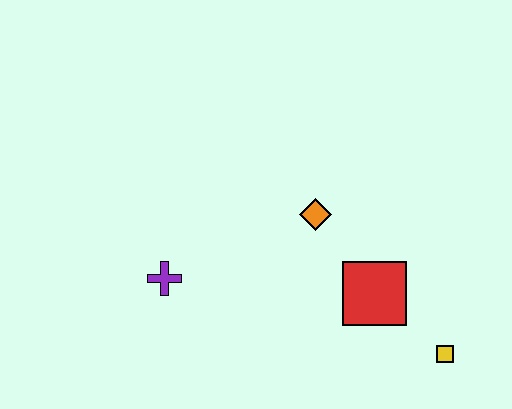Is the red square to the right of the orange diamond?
Yes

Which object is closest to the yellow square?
The red square is closest to the yellow square.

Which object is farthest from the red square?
The purple cross is farthest from the red square.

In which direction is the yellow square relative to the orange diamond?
The yellow square is below the orange diamond.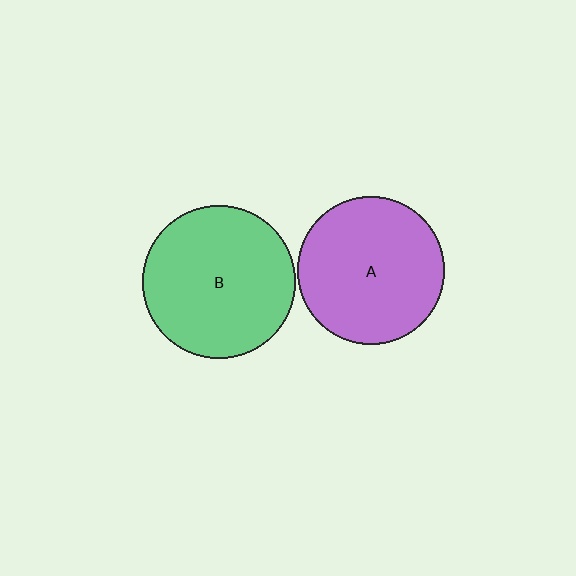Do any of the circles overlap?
No, none of the circles overlap.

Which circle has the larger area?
Circle B (green).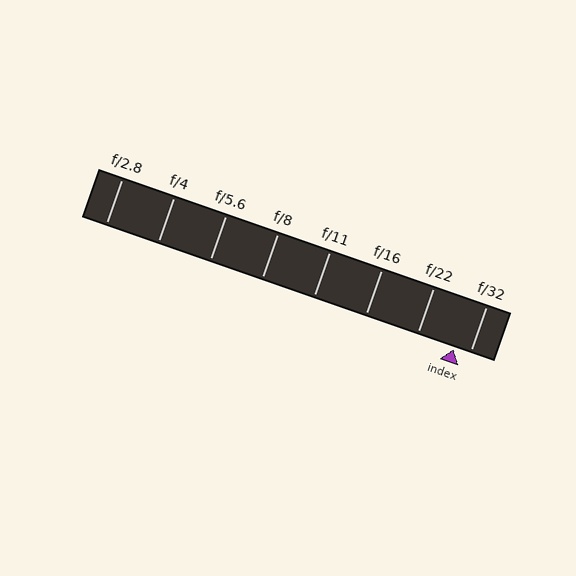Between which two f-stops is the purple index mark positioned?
The index mark is between f/22 and f/32.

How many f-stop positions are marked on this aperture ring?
There are 8 f-stop positions marked.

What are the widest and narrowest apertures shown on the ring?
The widest aperture shown is f/2.8 and the narrowest is f/32.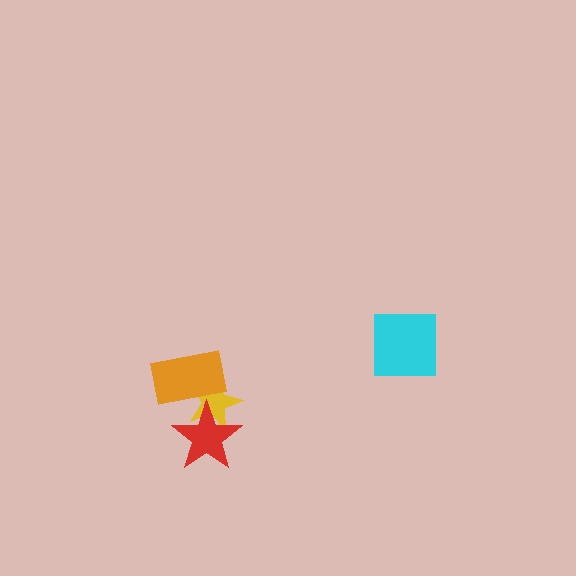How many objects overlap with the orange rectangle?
2 objects overlap with the orange rectangle.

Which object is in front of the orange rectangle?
The red star is in front of the orange rectangle.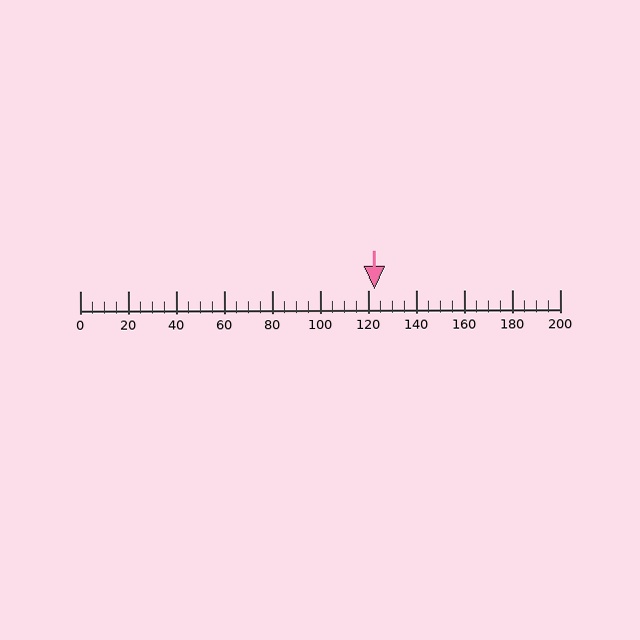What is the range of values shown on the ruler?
The ruler shows values from 0 to 200.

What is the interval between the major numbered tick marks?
The major tick marks are spaced 20 units apart.